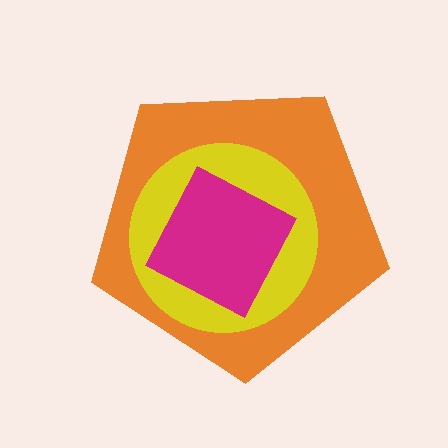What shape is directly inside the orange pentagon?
The yellow circle.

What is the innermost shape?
The magenta diamond.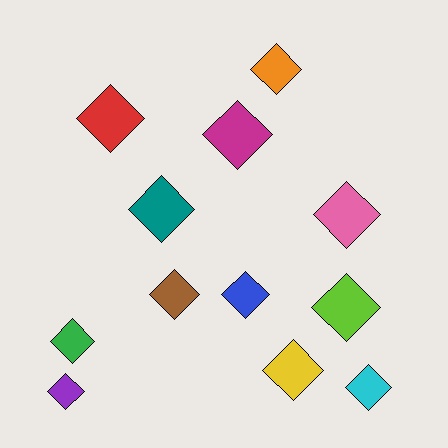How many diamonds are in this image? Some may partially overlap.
There are 12 diamonds.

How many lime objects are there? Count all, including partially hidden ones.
There is 1 lime object.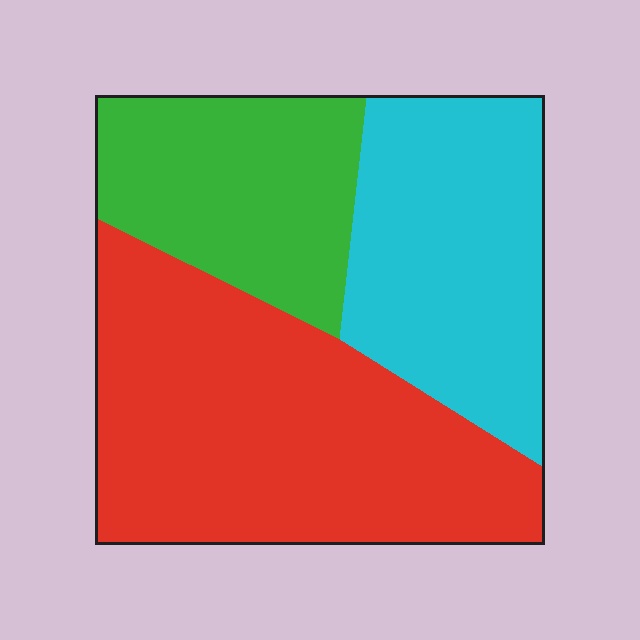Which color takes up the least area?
Green, at roughly 25%.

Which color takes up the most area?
Red, at roughly 45%.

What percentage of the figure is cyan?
Cyan covers 30% of the figure.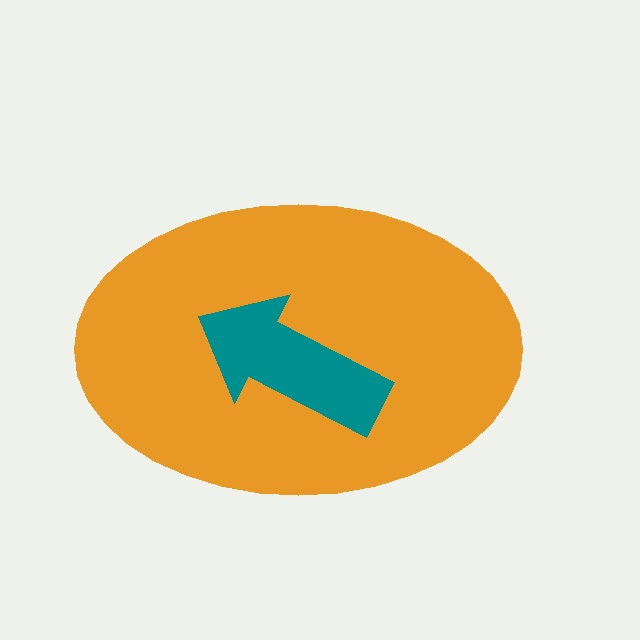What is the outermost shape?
The orange ellipse.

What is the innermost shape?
The teal arrow.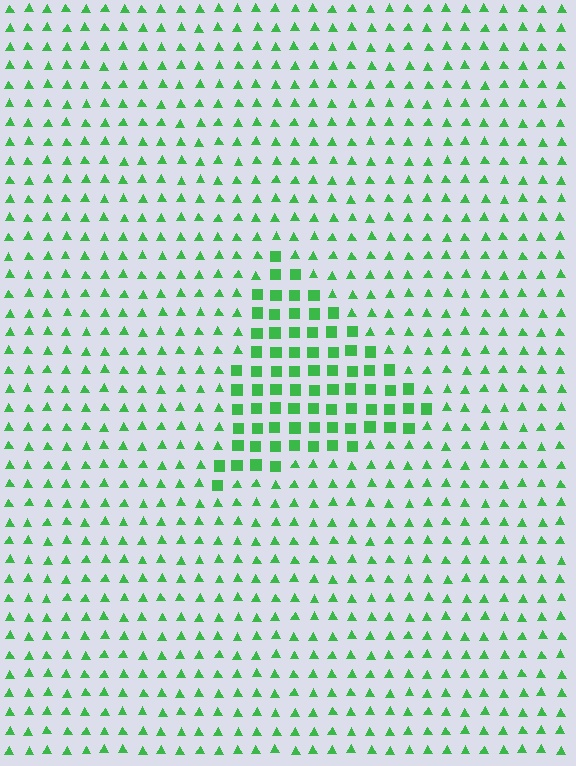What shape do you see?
I see a triangle.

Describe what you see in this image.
The image is filled with small green elements arranged in a uniform grid. A triangle-shaped region contains squares, while the surrounding area contains triangles. The boundary is defined purely by the change in element shape.